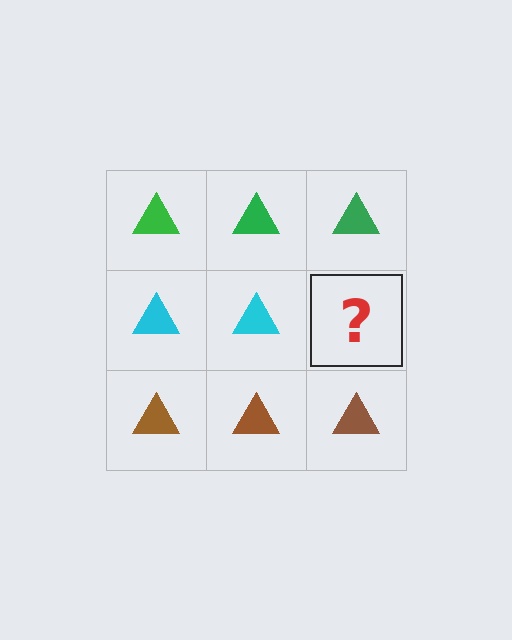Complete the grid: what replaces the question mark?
The question mark should be replaced with a cyan triangle.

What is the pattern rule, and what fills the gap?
The rule is that each row has a consistent color. The gap should be filled with a cyan triangle.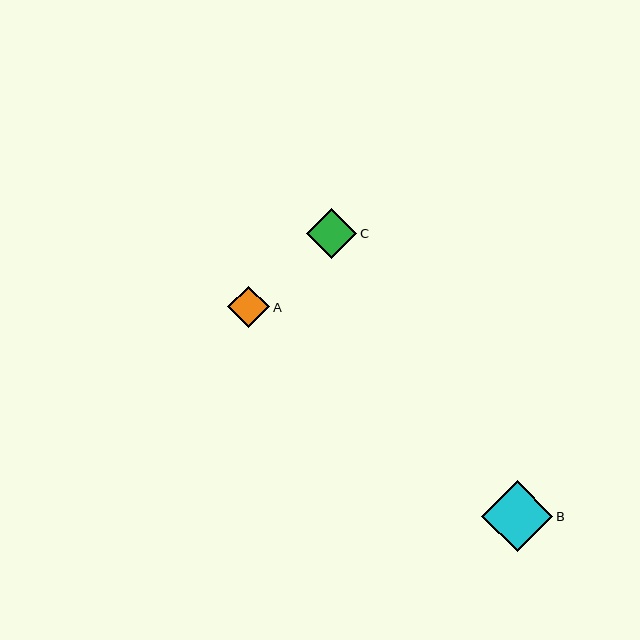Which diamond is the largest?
Diamond B is the largest with a size of approximately 71 pixels.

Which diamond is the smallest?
Diamond A is the smallest with a size of approximately 42 pixels.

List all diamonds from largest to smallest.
From largest to smallest: B, C, A.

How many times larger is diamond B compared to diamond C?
Diamond B is approximately 1.4 times the size of diamond C.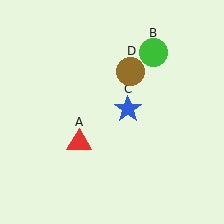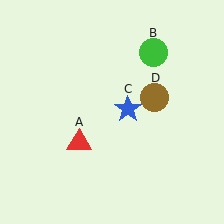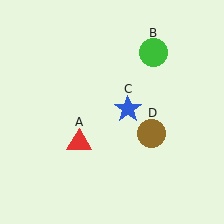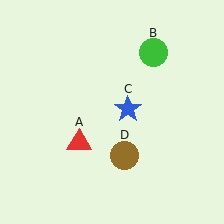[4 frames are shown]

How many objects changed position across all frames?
1 object changed position: brown circle (object D).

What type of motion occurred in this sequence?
The brown circle (object D) rotated clockwise around the center of the scene.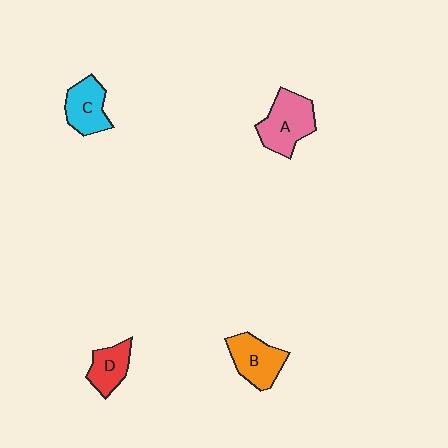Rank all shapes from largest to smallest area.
From largest to smallest: A (pink), B (orange), C (cyan), D (red).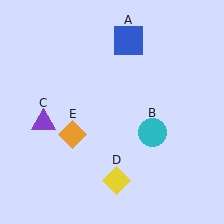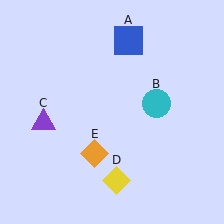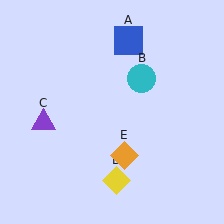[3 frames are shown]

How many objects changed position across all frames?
2 objects changed position: cyan circle (object B), orange diamond (object E).